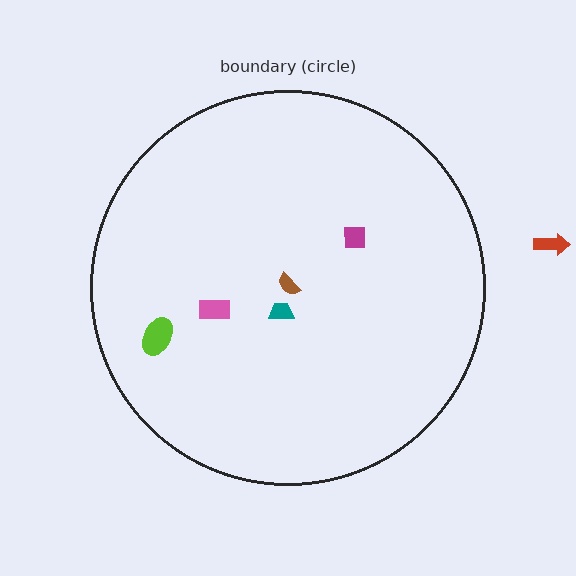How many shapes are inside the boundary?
5 inside, 1 outside.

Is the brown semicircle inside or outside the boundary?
Inside.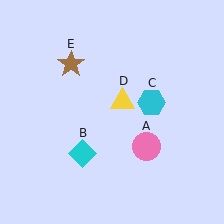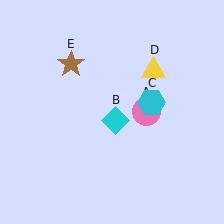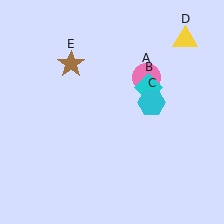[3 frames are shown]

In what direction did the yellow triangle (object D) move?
The yellow triangle (object D) moved up and to the right.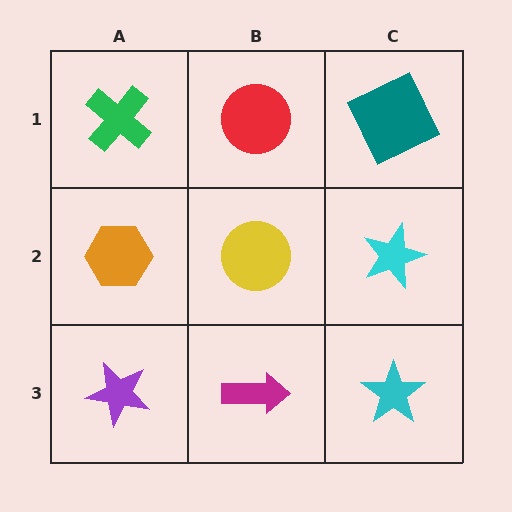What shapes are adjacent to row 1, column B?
A yellow circle (row 2, column B), a green cross (row 1, column A), a teal square (row 1, column C).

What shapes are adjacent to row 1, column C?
A cyan star (row 2, column C), a red circle (row 1, column B).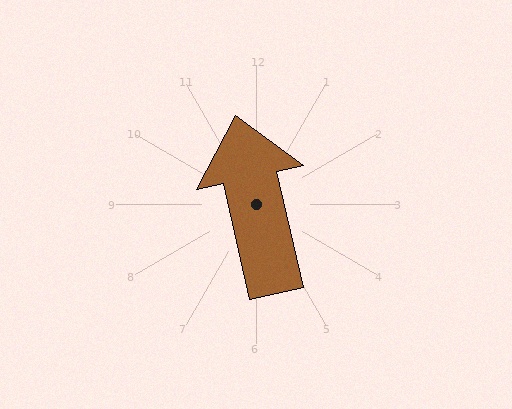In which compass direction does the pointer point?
North.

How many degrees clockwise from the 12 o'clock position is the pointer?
Approximately 347 degrees.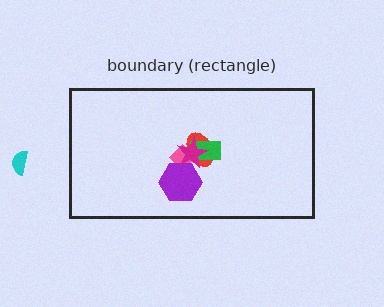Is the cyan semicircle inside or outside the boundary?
Outside.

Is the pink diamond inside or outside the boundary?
Inside.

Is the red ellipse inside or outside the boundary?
Inside.